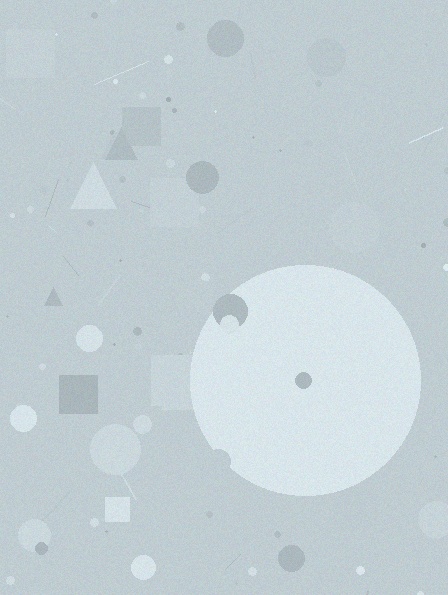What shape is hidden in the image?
A circle is hidden in the image.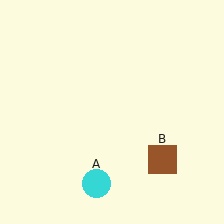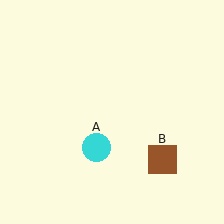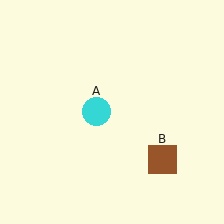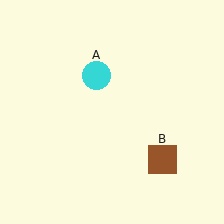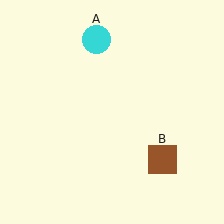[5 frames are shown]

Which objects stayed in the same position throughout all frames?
Brown square (object B) remained stationary.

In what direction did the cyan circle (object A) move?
The cyan circle (object A) moved up.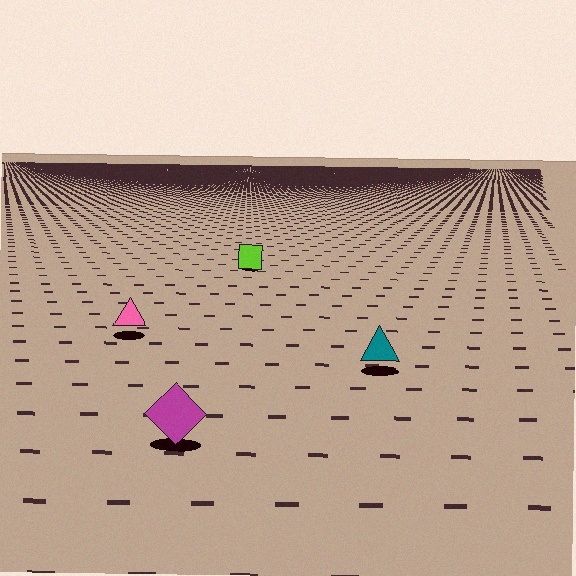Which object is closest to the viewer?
The magenta diamond is closest. The texture marks near it are larger and more spread out.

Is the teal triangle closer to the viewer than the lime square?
Yes. The teal triangle is closer — you can tell from the texture gradient: the ground texture is coarser near it.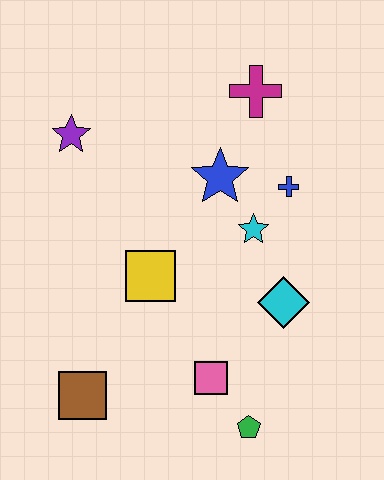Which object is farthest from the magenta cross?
The brown square is farthest from the magenta cross.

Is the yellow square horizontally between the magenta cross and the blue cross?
No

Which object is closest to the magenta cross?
The blue star is closest to the magenta cross.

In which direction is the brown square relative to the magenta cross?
The brown square is below the magenta cross.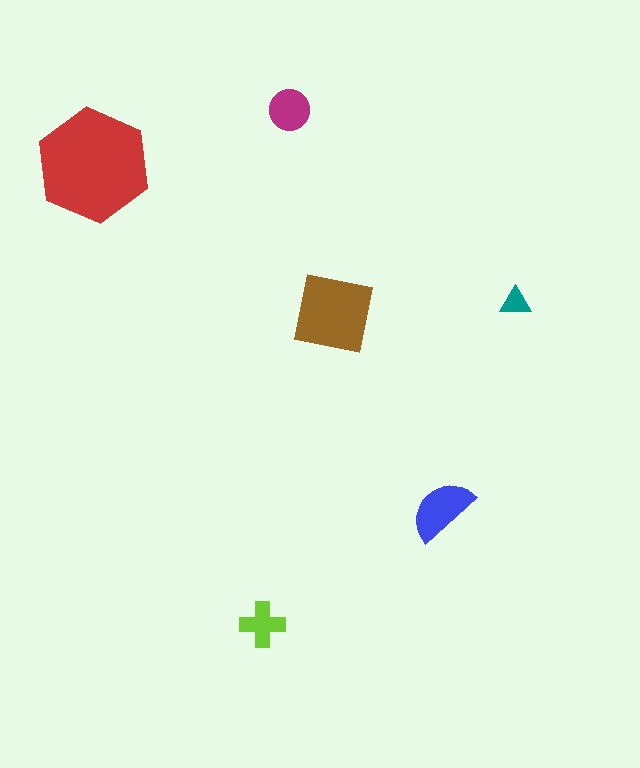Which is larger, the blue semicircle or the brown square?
The brown square.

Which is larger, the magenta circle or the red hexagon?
The red hexagon.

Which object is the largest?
The red hexagon.